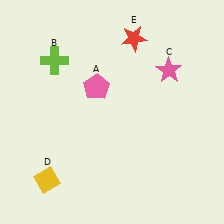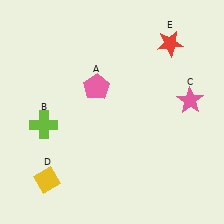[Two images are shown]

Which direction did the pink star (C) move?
The pink star (C) moved down.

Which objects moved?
The objects that moved are: the lime cross (B), the pink star (C), the red star (E).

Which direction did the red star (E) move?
The red star (E) moved right.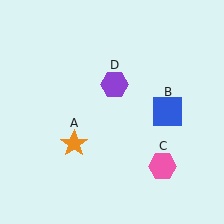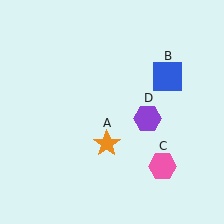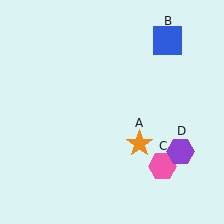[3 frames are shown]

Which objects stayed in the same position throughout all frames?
Pink hexagon (object C) remained stationary.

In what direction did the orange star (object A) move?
The orange star (object A) moved right.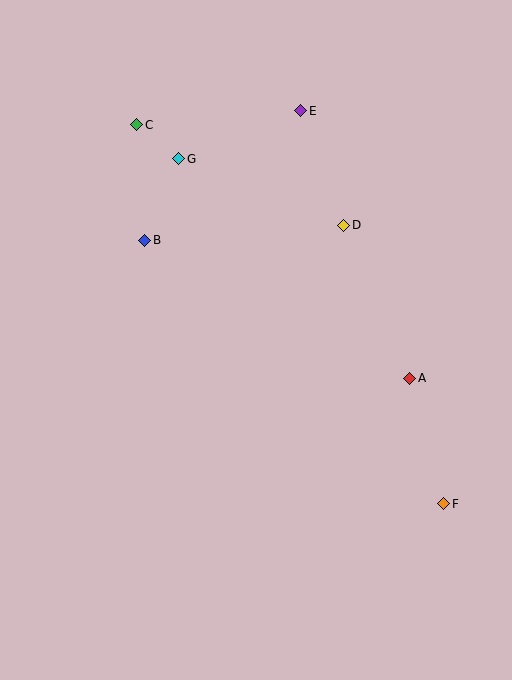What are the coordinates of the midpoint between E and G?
The midpoint between E and G is at (240, 135).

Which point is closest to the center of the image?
Point D at (344, 225) is closest to the center.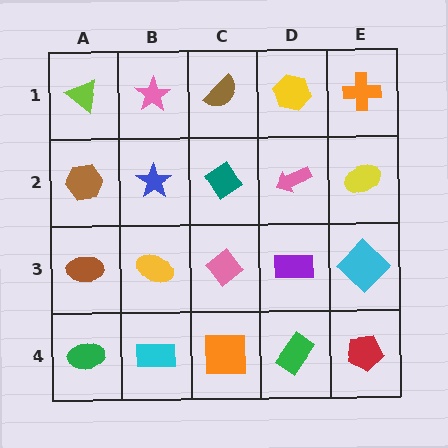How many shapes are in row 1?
5 shapes.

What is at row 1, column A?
A lime triangle.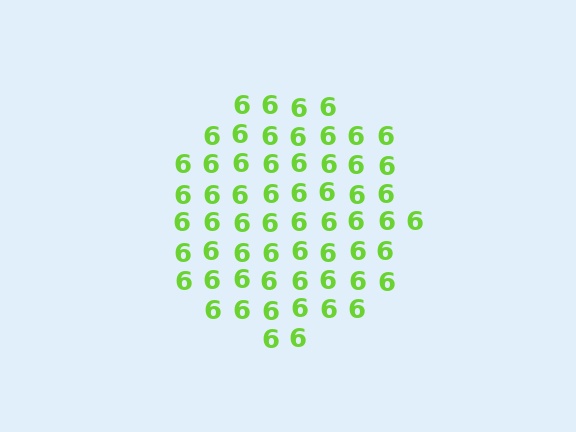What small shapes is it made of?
It is made of small digit 6's.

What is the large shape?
The large shape is a circle.